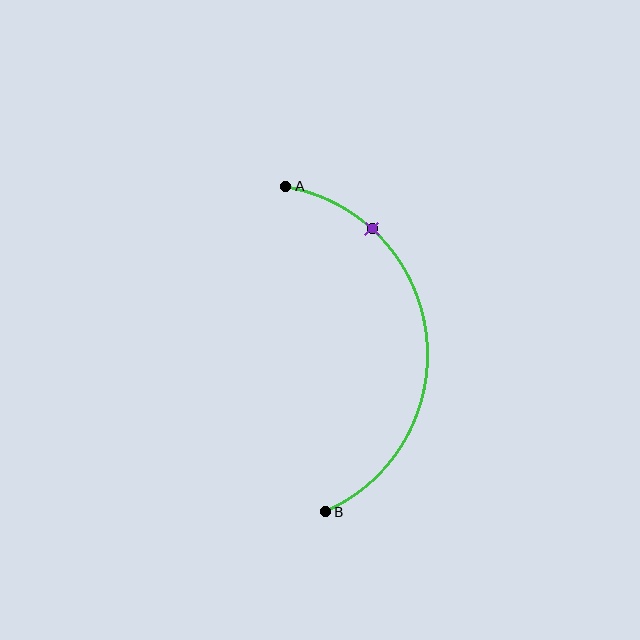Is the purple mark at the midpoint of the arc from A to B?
No. The purple mark lies on the arc but is closer to endpoint A. The arc midpoint would be at the point on the curve equidistant along the arc from both A and B.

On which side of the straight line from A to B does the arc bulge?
The arc bulges to the right of the straight line connecting A and B.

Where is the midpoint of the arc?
The arc midpoint is the point on the curve farthest from the straight line joining A and B. It sits to the right of that line.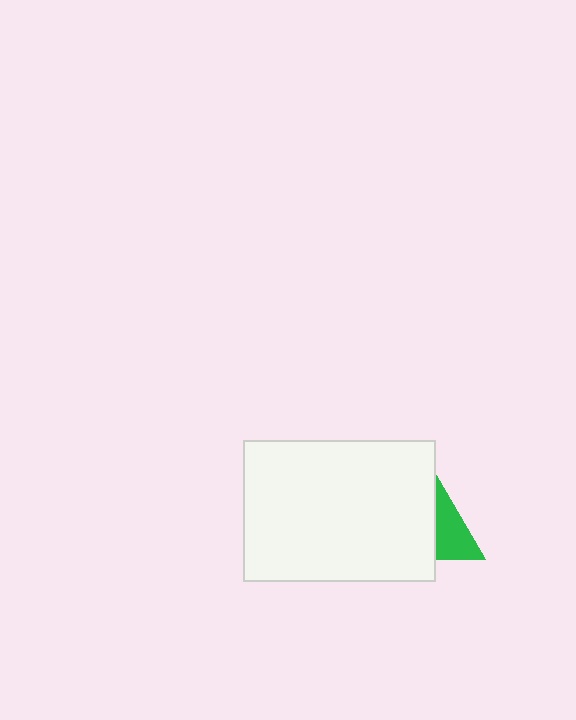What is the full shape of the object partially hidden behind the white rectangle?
The partially hidden object is a green triangle.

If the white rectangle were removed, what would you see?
You would see the complete green triangle.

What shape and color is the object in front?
The object in front is a white rectangle.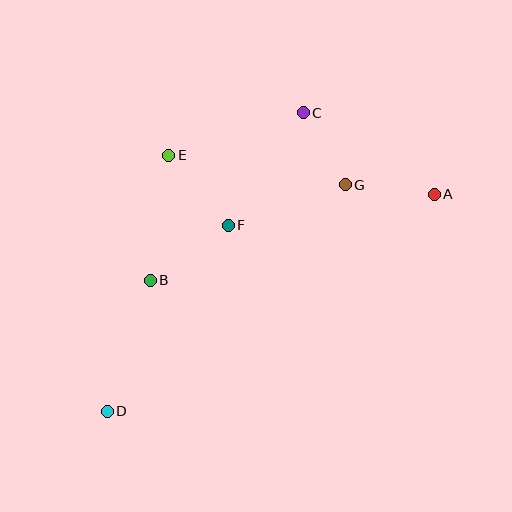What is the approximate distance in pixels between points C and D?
The distance between C and D is approximately 357 pixels.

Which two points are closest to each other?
Points C and G are closest to each other.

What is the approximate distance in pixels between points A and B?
The distance between A and B is approximately 296 pixels.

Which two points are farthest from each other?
Points A and D are farthest from each other.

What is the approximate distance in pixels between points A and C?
The distance between A and C is approximately 154 pixels.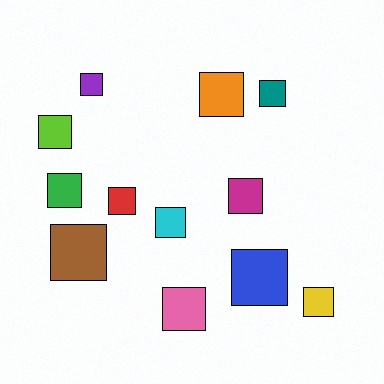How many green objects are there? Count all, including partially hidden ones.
There is 1 green object.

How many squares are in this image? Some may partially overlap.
There are 12 squares.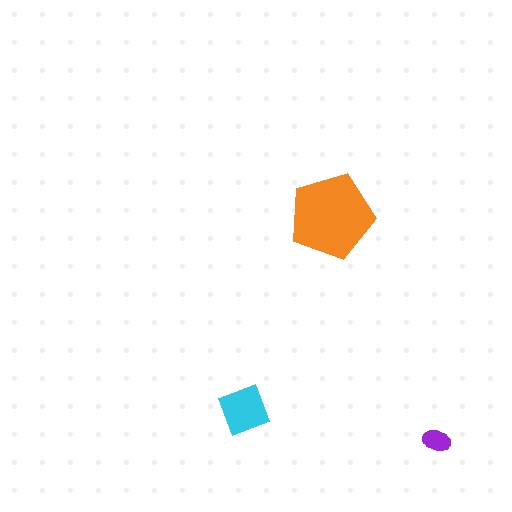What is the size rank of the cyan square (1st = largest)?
2nd.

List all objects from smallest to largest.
The purple ellipse, the cyan square, the orange pentagon.